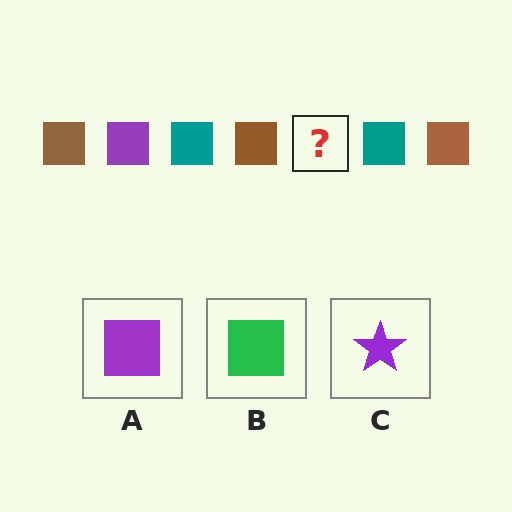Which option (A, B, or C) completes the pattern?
A.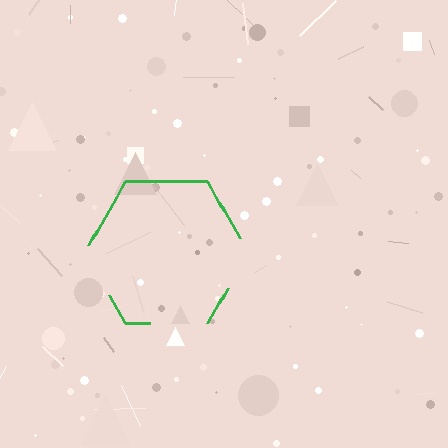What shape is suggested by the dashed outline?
The dashed outline suggests a hexagon.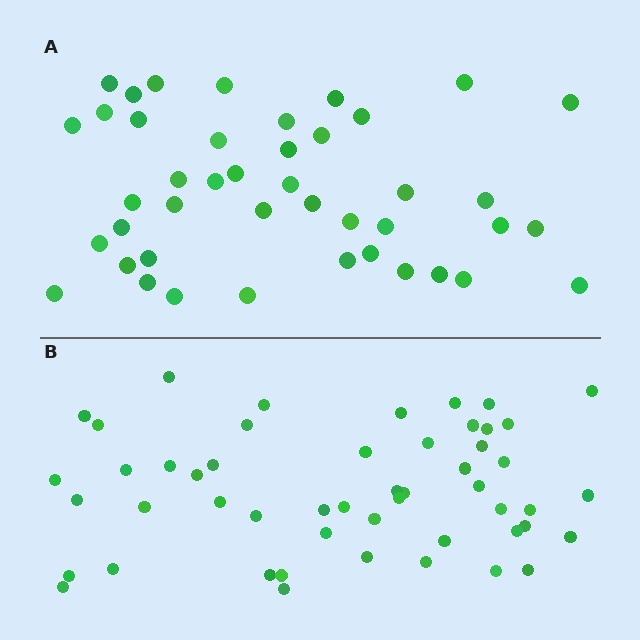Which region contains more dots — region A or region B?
Region B (the bottom region) has more dots.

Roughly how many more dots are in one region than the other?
Region B has roughly 8 or so more dots than region A.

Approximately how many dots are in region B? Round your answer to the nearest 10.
About 50 dots. (The exact count is 51, which rounds to 50.)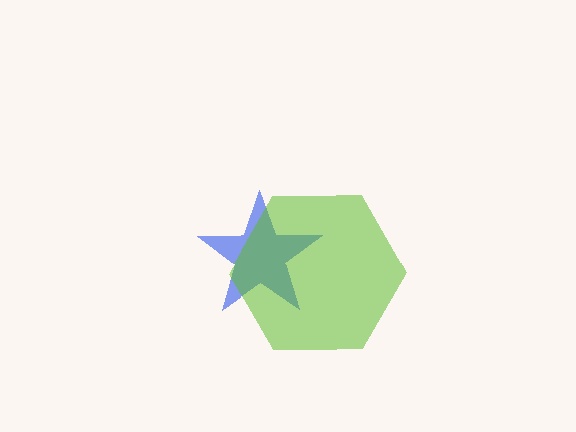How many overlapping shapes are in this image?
There are 2 overlapping shapes in the image.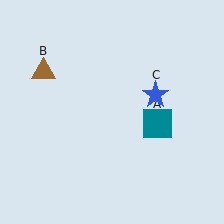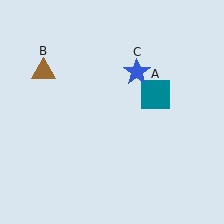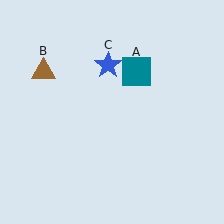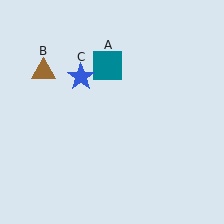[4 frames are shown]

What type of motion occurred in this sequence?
The teal square (object A), blue star (object C) rotated counterclockwise around the center of the scene.